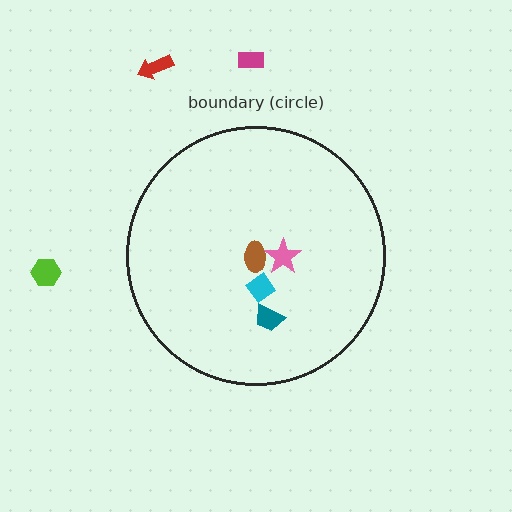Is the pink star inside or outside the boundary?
Inside.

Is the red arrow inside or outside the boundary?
Outside.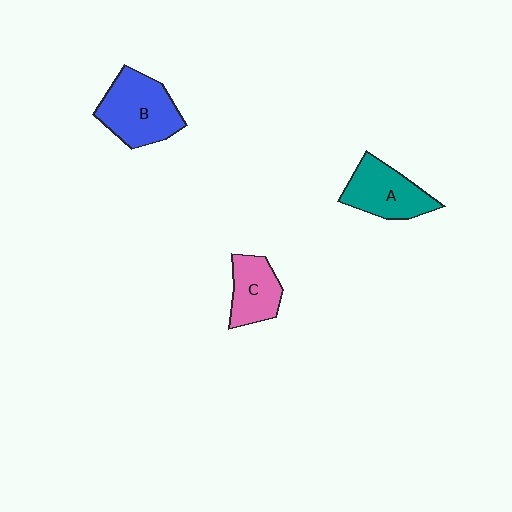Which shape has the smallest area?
Shape C (pink).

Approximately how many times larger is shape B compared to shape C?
Approximately 1.5 times.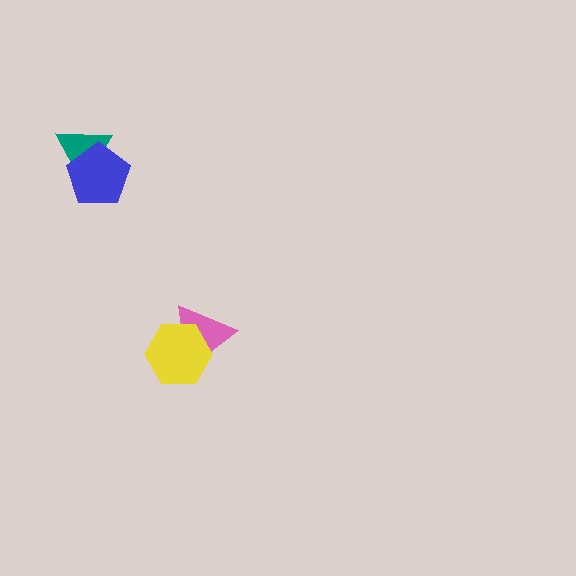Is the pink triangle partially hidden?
Yes, it is partially covered by another shape.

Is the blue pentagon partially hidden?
No, no other shape covers it.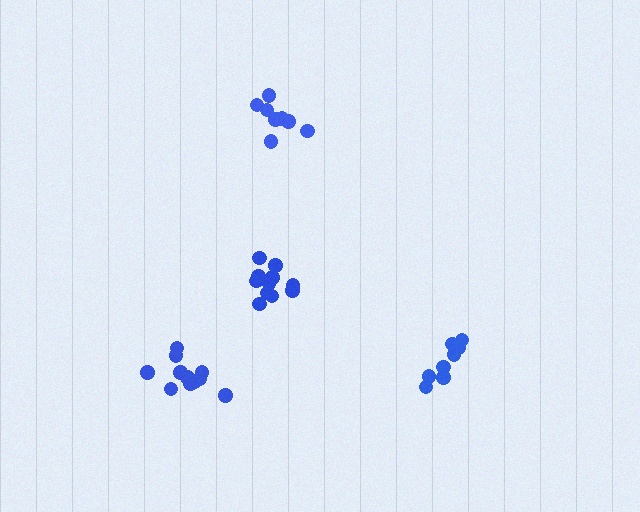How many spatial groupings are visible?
There are 4 spatial groupings.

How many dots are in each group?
Group 1: 9 dots, Group 2: 9 dots, Group 3: 11 dots, Group 4: 11 dots (40 total).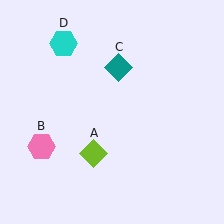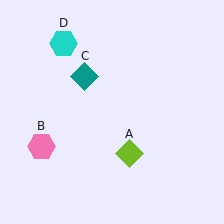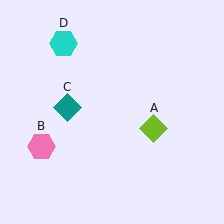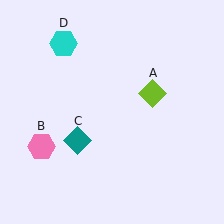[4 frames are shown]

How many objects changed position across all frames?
2 objects changed position: lime diamond (object A), teal diamond (object C).